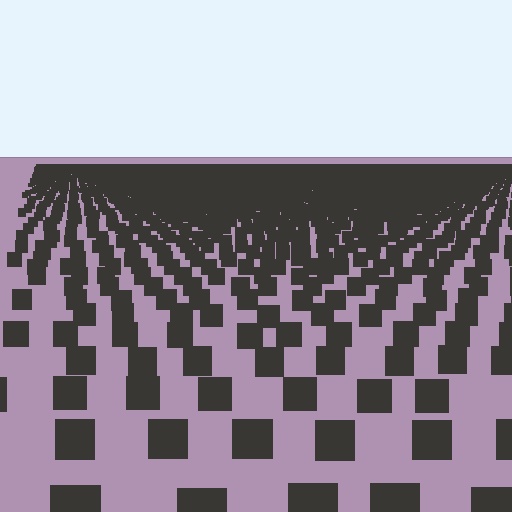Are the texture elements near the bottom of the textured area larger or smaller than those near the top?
Larger. Near the bottom, elements are closer to the viewer and appear at a bigger on-screen size.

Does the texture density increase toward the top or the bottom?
Density increases toward the top.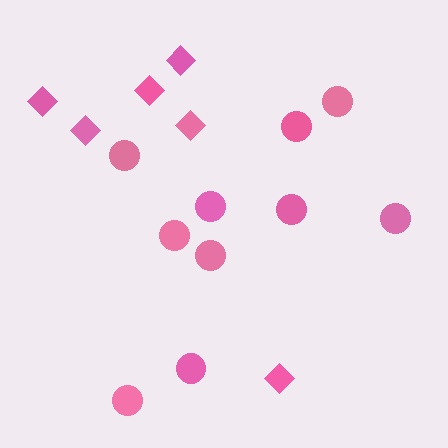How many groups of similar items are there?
There are 2 groups: one group of diamonds (6) and one group of circles (10).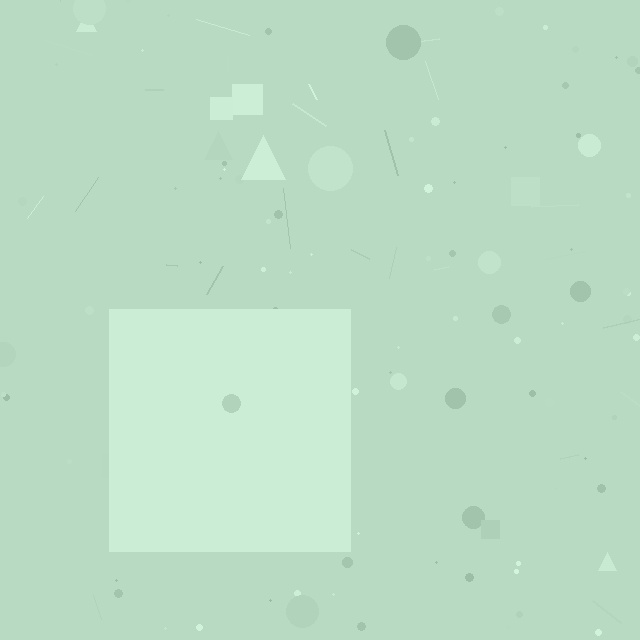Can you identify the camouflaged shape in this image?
The camouflaged shape is a square.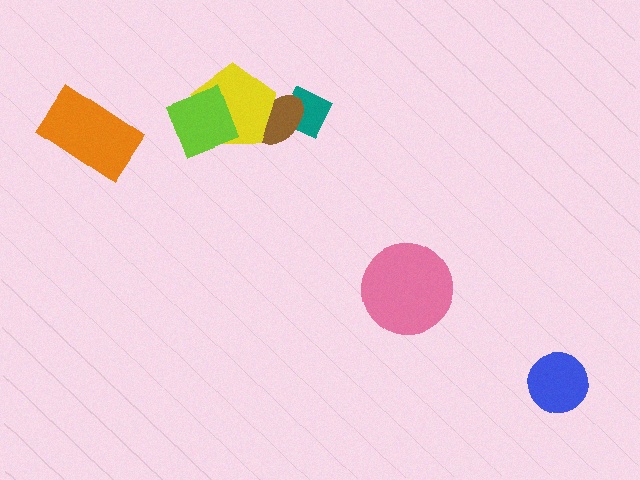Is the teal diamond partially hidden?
Yes, it is partially covered by another shape.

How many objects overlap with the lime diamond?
1 object overlaps with the lime diamond.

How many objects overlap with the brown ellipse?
2 objects overlap with the brown ellipse.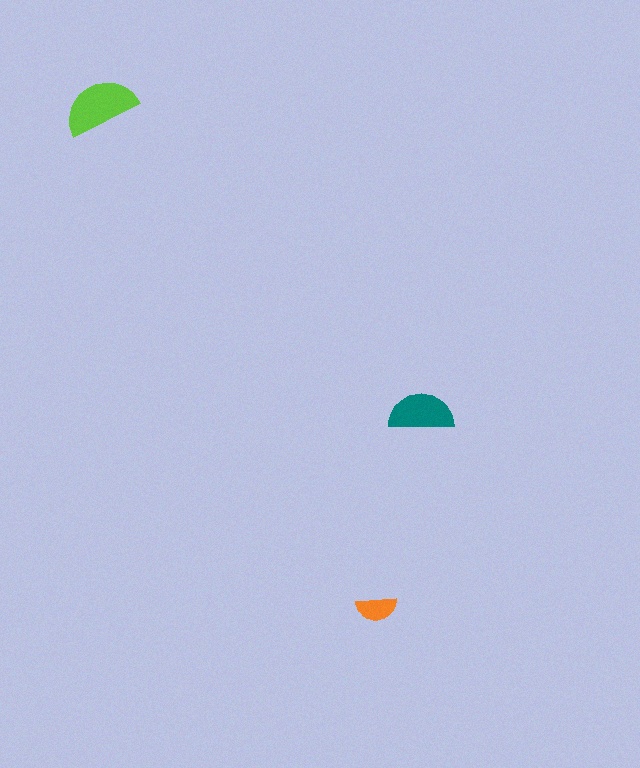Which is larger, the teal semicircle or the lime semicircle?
The lime one.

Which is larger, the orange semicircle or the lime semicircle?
The lime one.